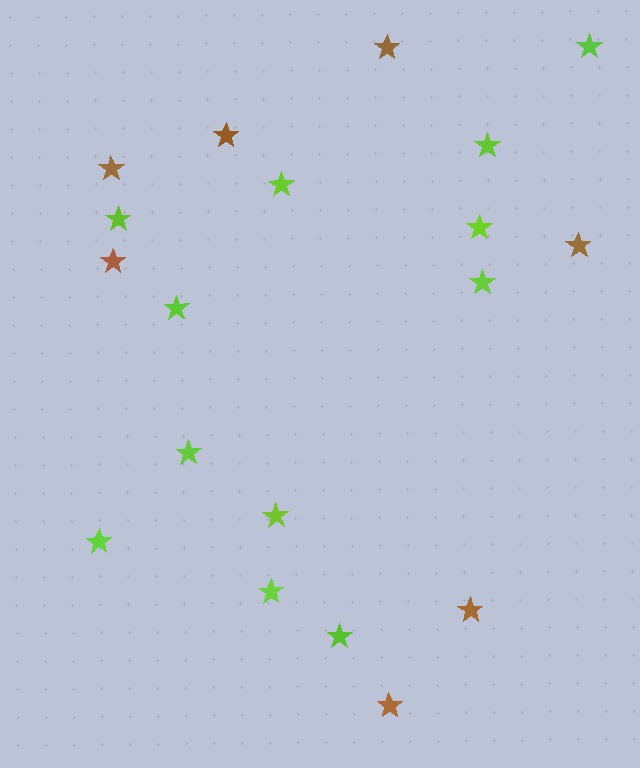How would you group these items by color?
There are 2 groups: one group of brown stars (7) and one group of lime stars (12).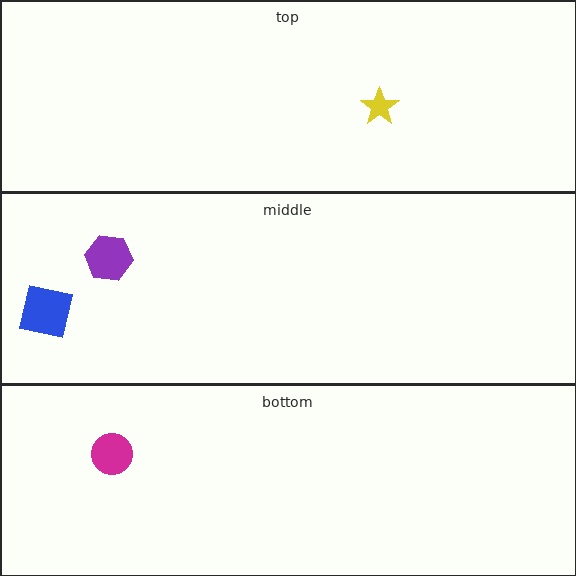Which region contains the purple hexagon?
The middle region.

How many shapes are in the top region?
1.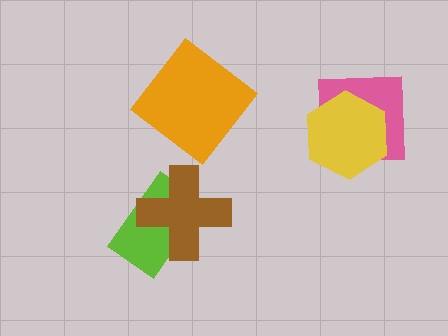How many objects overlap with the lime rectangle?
1 object overlaps with the lime rectangle.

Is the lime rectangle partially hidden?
Yes, it is partially covered by another shape.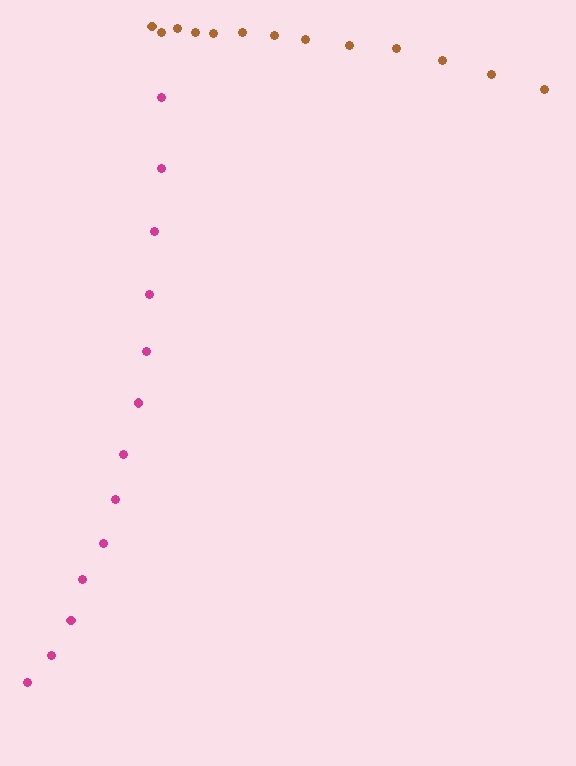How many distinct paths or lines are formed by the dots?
There are 2 distinct paths.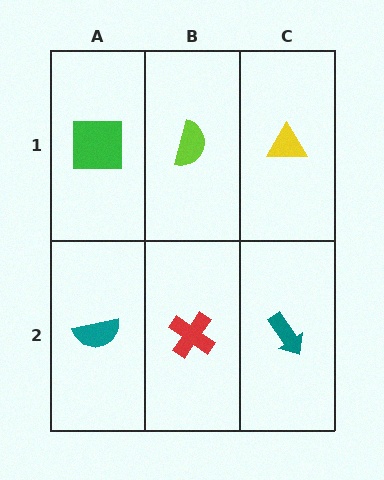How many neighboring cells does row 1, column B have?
3.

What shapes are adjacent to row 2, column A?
A green square (row 1, column A), a red cross (row 2, column B).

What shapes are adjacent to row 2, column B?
A lime semicircle (row 1, column B), a teal semicircle (row 2, column A), a teal arrow (row 2, column C).